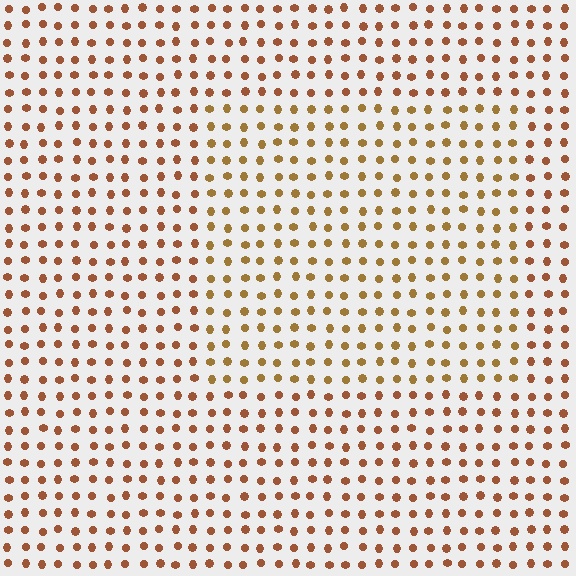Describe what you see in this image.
The image is filled with small brown elements in a uniform arrangement. A rectangle-shaped region is visible where the elements are tinted to a slightly different hue, forming a subtle color boundary.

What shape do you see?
I see a rectangle.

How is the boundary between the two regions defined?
The boundary is defined purely by a slight shift in hue (about 21 degrees). Spacing, size, and orientation are identical on both sides.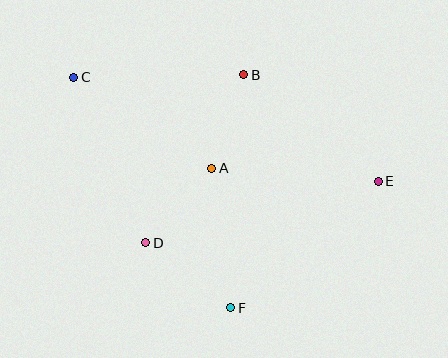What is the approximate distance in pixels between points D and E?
The distance between D and E is approximately 240 pixels.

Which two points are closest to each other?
Points A and B are closest to each other.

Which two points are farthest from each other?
Points C and E are farthest from each other.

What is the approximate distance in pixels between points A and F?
The distance between A and F is approximately 141 pixels.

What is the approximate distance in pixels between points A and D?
The distance between A and D is approximately 99 pixels.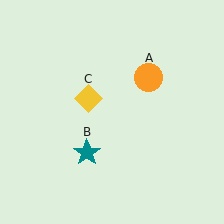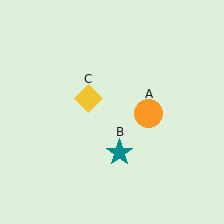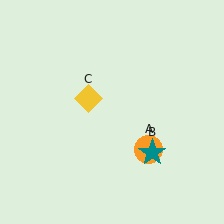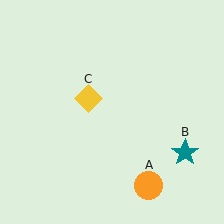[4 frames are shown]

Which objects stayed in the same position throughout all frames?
Yellow diamond (object C) remained stationary.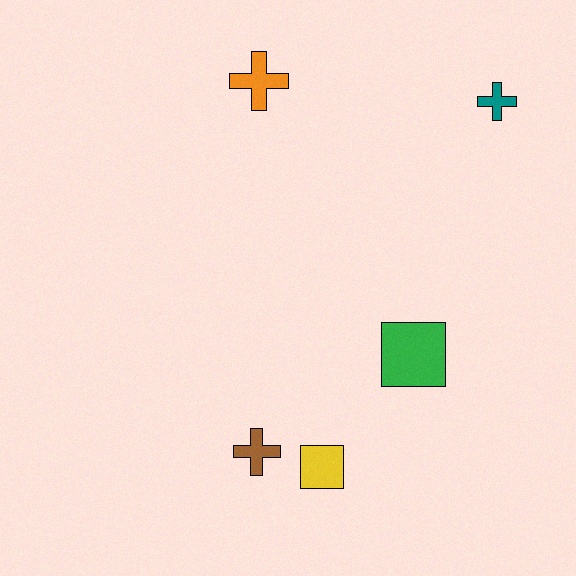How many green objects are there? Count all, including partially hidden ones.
There is 1 green object.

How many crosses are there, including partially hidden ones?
There are 3 crosses.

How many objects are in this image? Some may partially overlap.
There are 5 objects.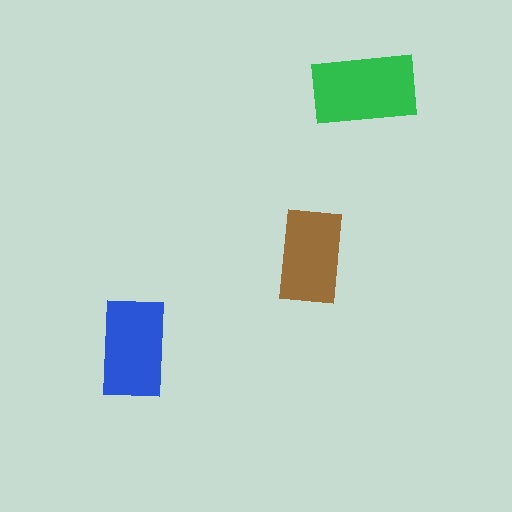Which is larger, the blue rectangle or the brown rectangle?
The blue one.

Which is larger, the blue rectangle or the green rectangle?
The green one.